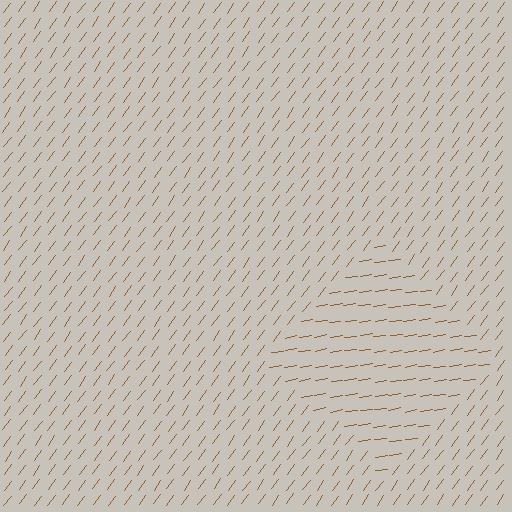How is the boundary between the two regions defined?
The boundary is defined purely by a change in line orientation (approximately 45 degrees difference). All lines are the same color and thickness.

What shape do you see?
I see a diamond.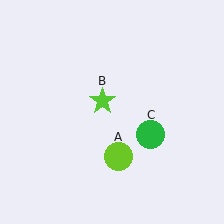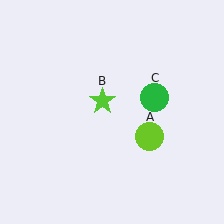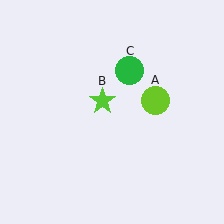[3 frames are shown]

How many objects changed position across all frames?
2 objects changed position: lime circle (object A), green circle (object C).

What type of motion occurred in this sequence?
The lime circle (object A), green circle (object C) rotated counterclockwise around the center of the scene.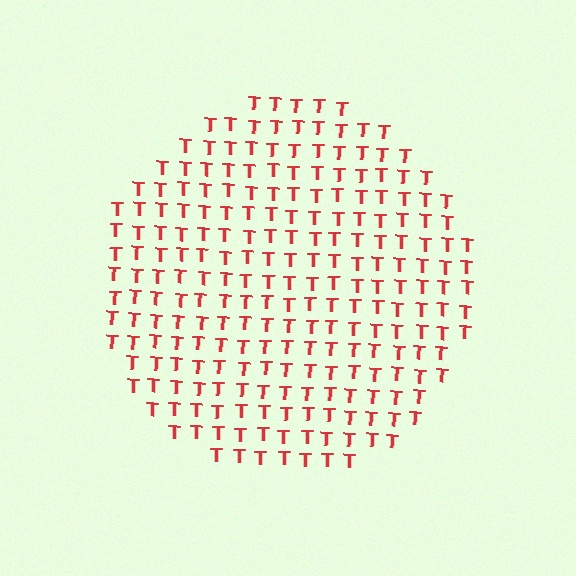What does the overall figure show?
The overall figure shows a circle.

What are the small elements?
The small elements are letter T's.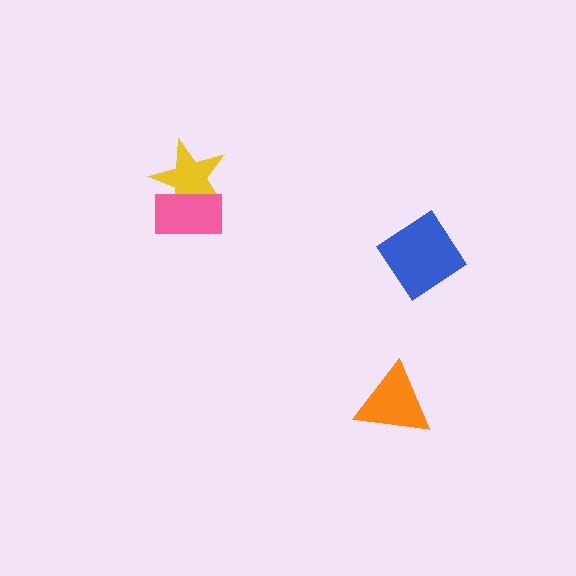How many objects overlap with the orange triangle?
0 objects overlap with the orange triangle.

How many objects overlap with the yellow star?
1 object overlaps with the yellow star.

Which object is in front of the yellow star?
The pink rectangle is in front of the yellow star.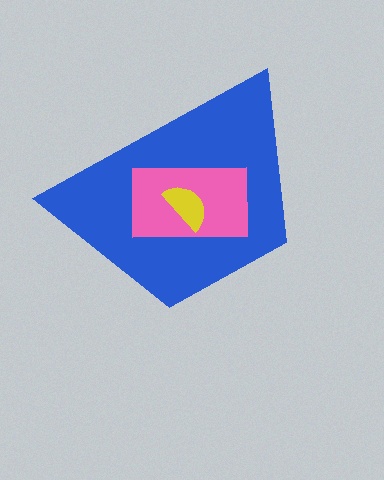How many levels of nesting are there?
3.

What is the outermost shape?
The blue trapezoid.